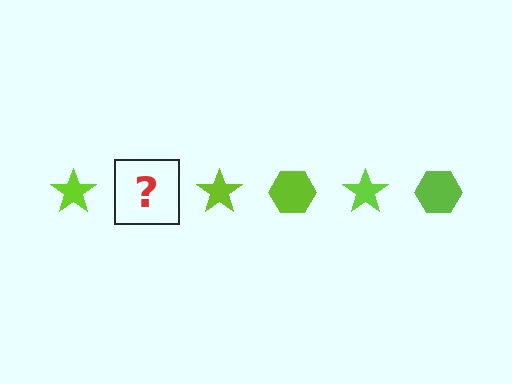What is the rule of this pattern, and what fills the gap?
The rule is that the pattern cycles through star, hexagon shapes in lime. The gap should be filled with a lime hexagon.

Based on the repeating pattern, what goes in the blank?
The blank should be a lime hexagon.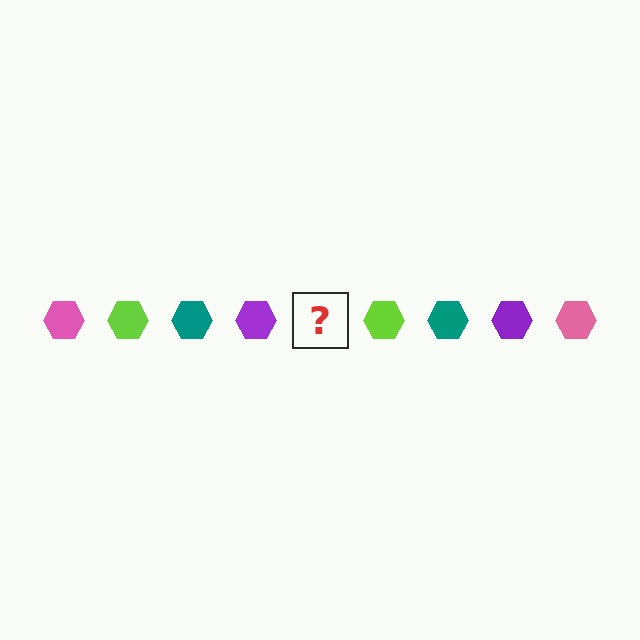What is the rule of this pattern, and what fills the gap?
The rule is that the pattern cycles through pink, lime, teal, purple hexagons. The gap should be filled with a pink hexagon.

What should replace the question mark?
The question mark should be replaced with a pink hexagon.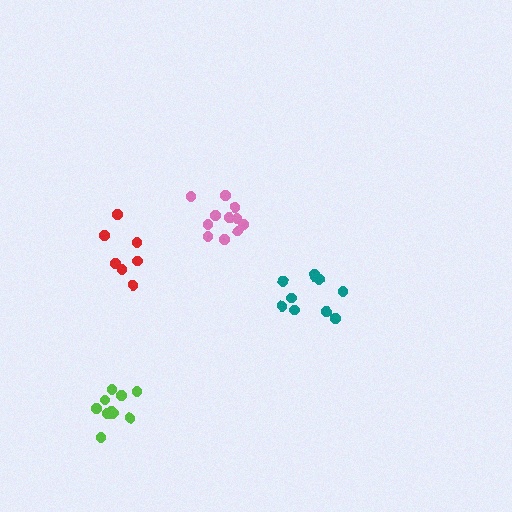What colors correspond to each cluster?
The clusters are colored: lime, red, teal, pink.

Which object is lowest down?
The lime cluster is bottommost.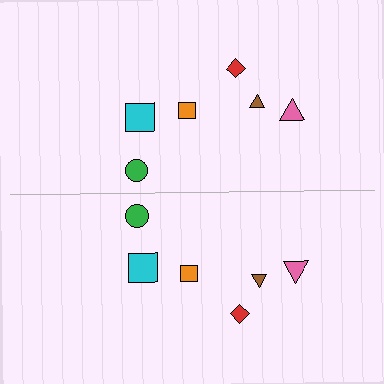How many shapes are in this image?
There are 12 shapes in this image.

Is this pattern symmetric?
Yes, this pattern has bilateral (reflection) symmetry.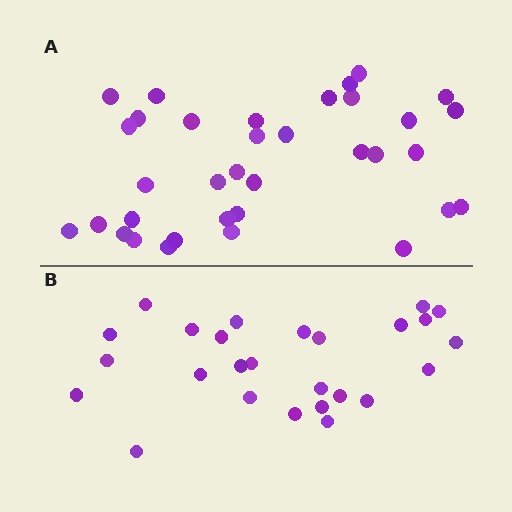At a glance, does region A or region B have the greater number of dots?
Region A (the top region) has more dots.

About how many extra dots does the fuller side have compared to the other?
Region A has roughly 8 or so more dots than region B.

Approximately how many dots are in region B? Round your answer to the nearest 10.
About 30 dots. (The exact count is 26, which rounds to 30.)